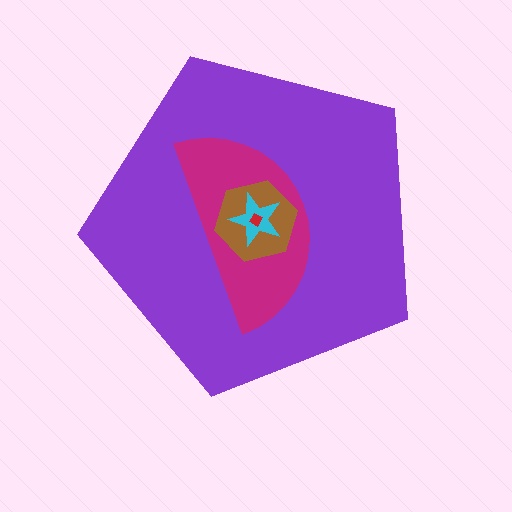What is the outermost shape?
The purple pentagon.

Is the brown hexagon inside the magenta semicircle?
Yes.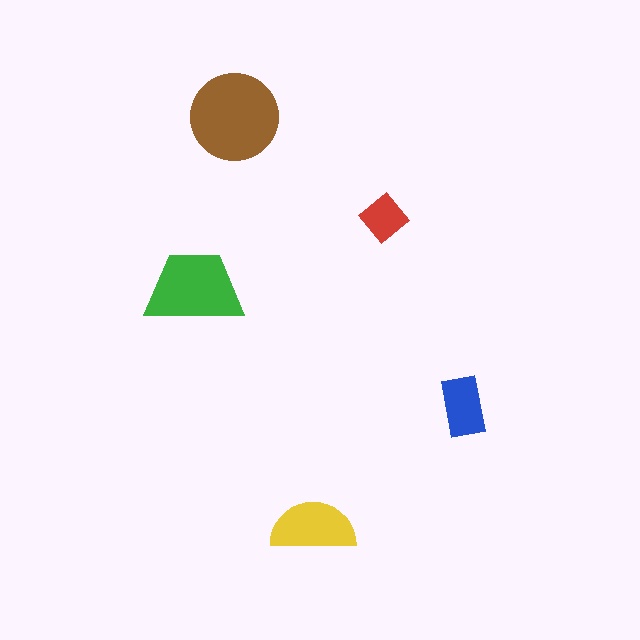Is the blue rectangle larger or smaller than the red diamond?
Larger.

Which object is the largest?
The brown circle.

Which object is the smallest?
The red diamond.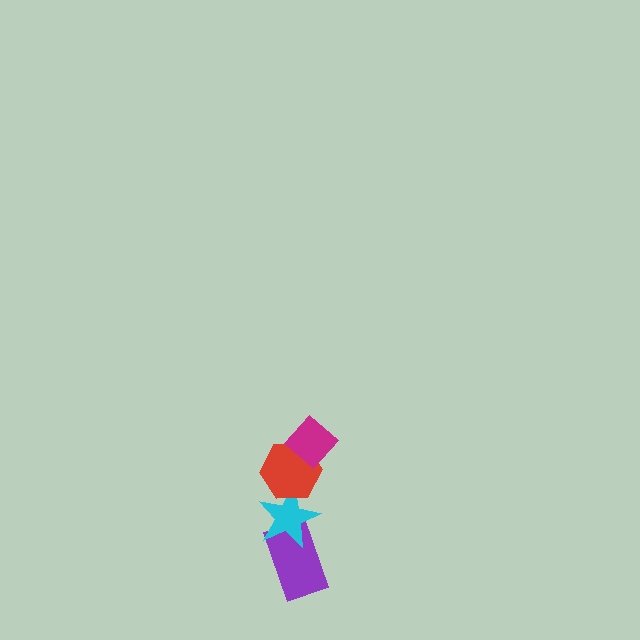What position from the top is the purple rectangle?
The purple rectangle is 4th from the top.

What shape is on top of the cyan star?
The red hexagon is on top of the cyan star.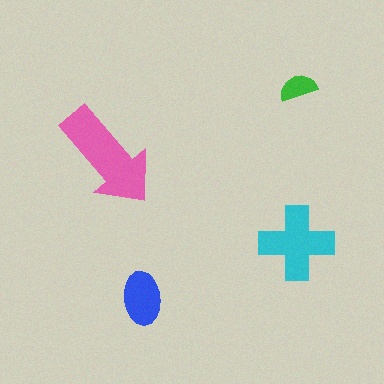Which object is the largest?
The pink arrow.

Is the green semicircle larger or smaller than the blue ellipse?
Smaller.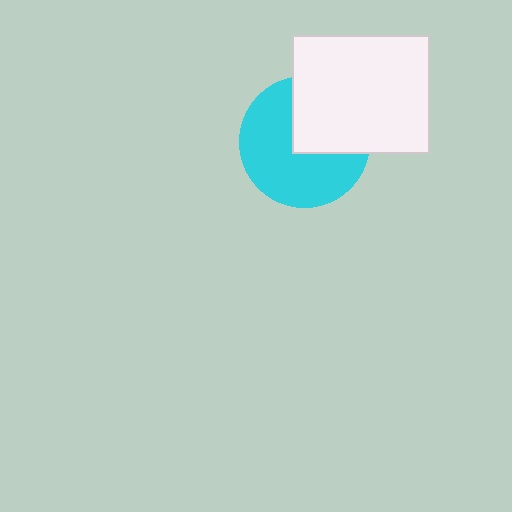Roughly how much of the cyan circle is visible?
About half of it is visible (roughly 62%).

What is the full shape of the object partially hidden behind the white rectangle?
The partially hidden object is a cyan circle.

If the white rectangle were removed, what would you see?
You would see the complete cyan circle.